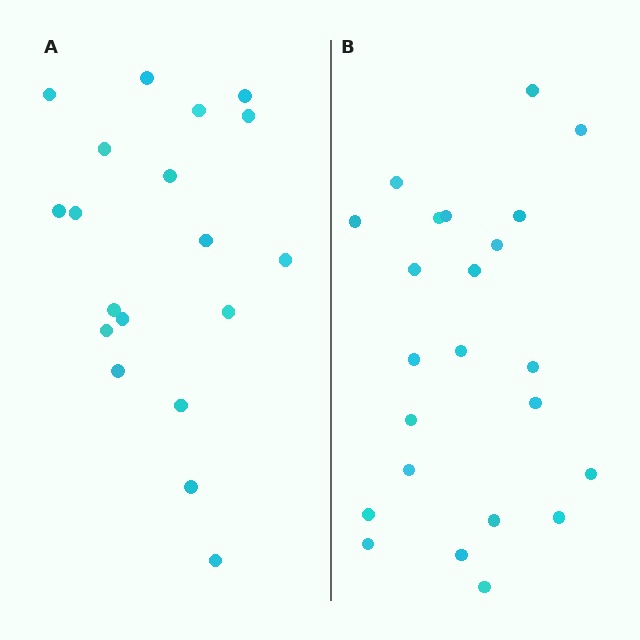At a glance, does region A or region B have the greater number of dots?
Region B (the right region) has more dots.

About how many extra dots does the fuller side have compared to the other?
Region B has about 4 more dots than region A.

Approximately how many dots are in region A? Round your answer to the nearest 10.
About 20 dots. (The exact count is 19, which rounds to 20.)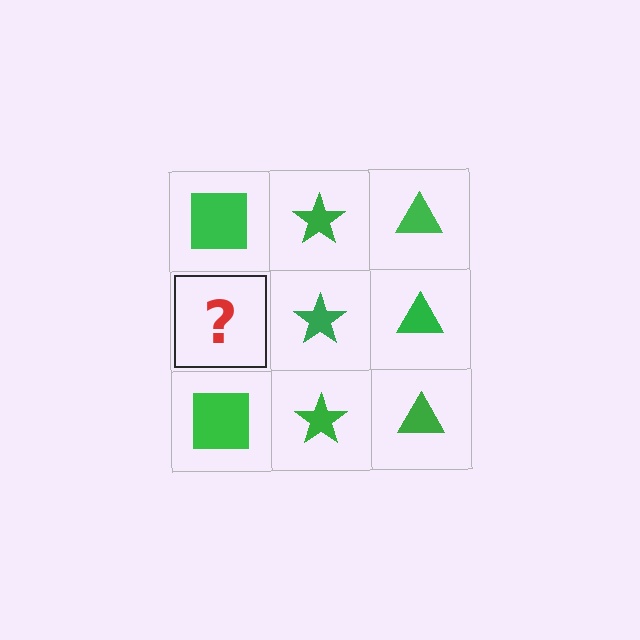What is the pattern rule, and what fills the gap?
The rule is that each column has a consistent shape. The gap should be filled with a green square.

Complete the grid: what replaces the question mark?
The question mark should be replaced with a green square.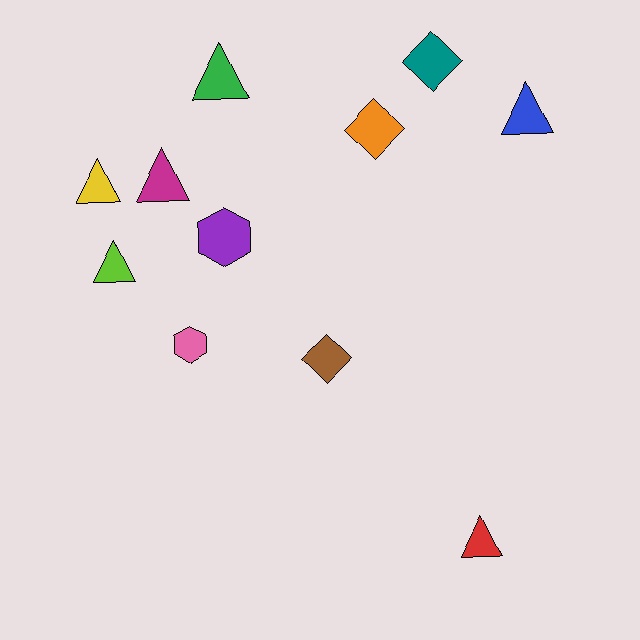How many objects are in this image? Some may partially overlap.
There are 11 objects.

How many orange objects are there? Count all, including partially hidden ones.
There is 1 orange object.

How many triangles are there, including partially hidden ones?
There are 6 triangles.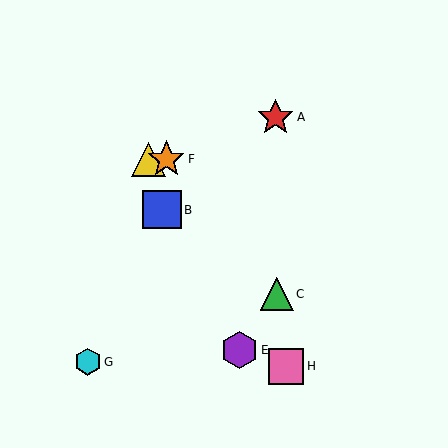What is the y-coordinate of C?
Object C is at y≈294.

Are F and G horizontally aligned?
No, F is at y≈159 and G is at y≈362.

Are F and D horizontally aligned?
Yes, both are at y≈159.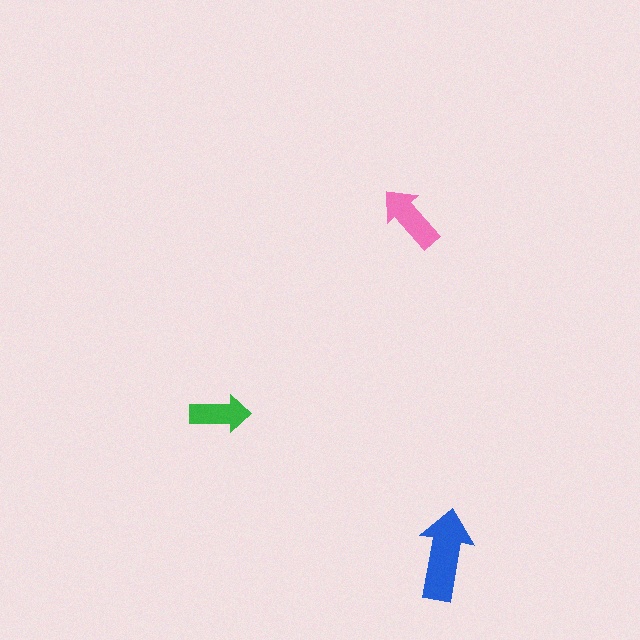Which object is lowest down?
The blue arrow is bottommost.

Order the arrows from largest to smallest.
the blue one, the pink one, the green one.